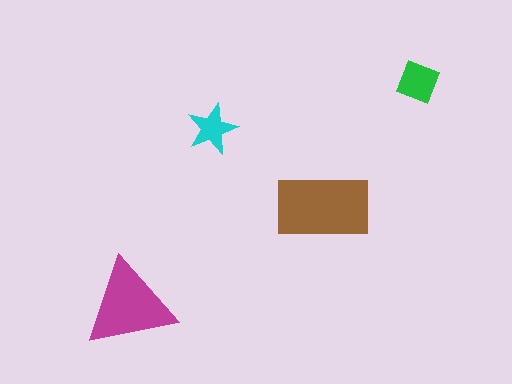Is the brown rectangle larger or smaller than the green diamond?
Larger.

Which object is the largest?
The brown rectangle.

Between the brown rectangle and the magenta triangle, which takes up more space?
The brown rectangle.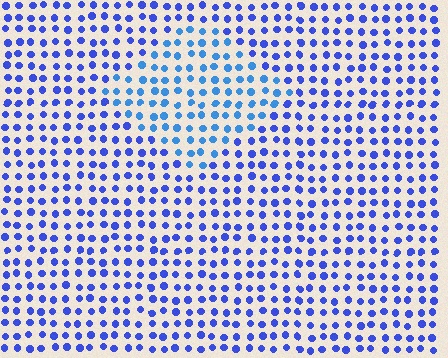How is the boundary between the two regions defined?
The boundary is defined purely by a slight shift in hue (about 25 degrees). Spacing, size, and orientation are identical on both sides.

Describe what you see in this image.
The image is filled with small blue elements in a uniform arrangement. A diamond-shaped region is visible where the elements are tinted to a slightly different hue, forming a subtle color boundary.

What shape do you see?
I see a diamond.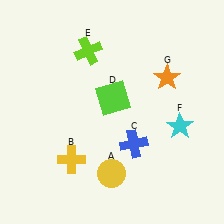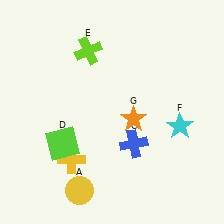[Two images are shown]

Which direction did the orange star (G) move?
The orange star (G) moved down.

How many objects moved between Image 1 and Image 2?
3 objects moved between the two images.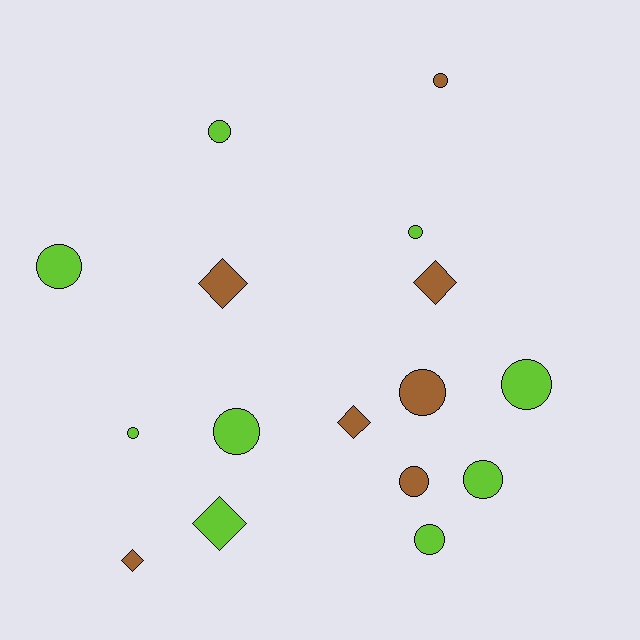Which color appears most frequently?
Lime, with 9 objects.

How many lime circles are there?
There are 8 lime circles.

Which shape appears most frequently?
Circle, with 11 objects.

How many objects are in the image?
There are 16 objects.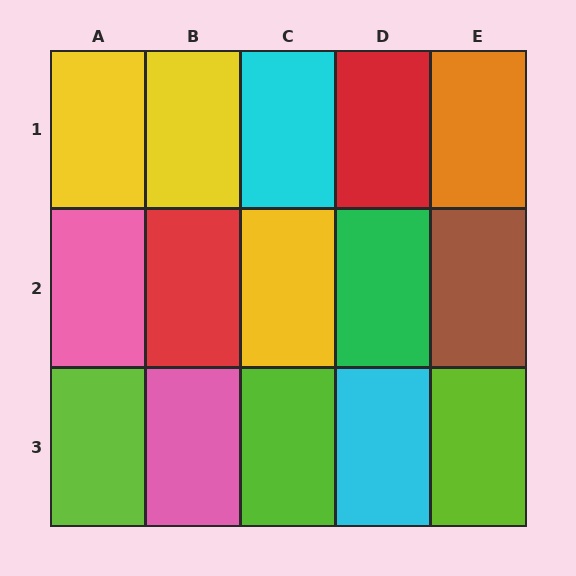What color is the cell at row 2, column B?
Red.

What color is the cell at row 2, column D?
Green.